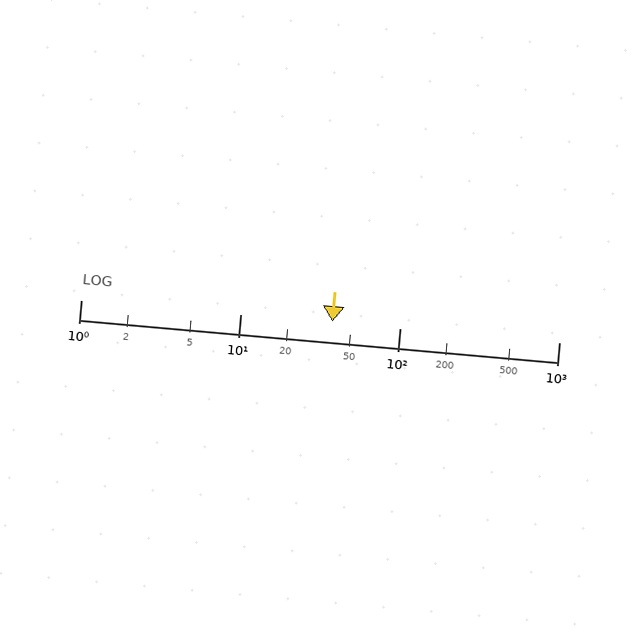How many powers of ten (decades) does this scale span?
The scale spans 3 decades, from 1 to 1000.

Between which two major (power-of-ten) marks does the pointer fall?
The pointer is between 10 and 100.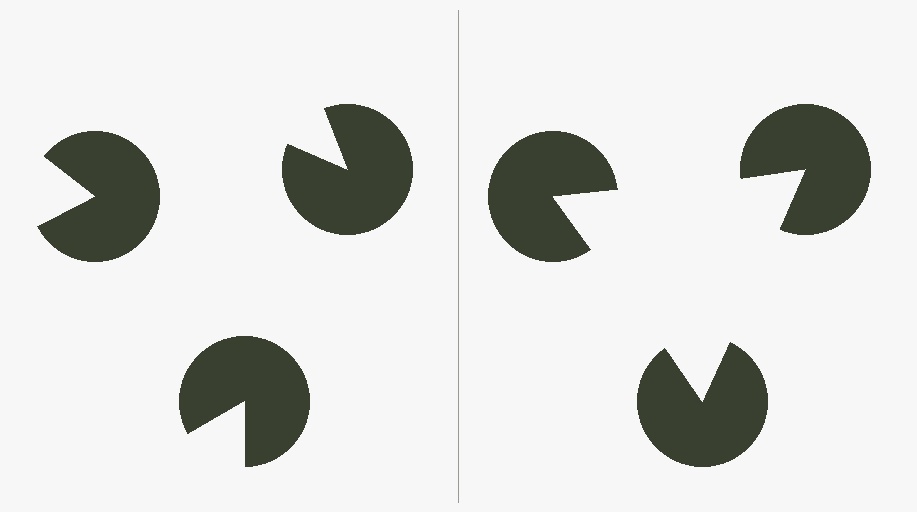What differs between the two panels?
The pac-man discs are positioned identically on both sides; only the wedge orientations differ. On the right they align to a triangle; on the left they are misaligned.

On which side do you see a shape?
An illusory triangle appears on the right side. On the left side the wedge cuts are rotated, so no coherent shape forms.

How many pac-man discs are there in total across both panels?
6 — 3 on each side.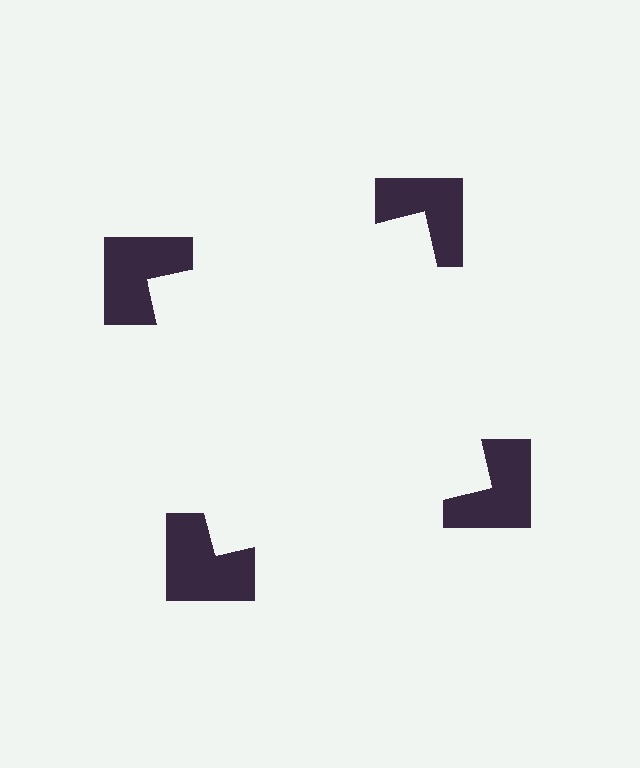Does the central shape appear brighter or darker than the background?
It typically appears slightly brighter than the background, even though no actual brightness change is drawn.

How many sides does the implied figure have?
4 sides.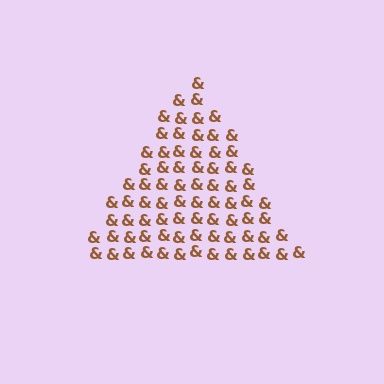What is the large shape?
The large shape is a triangle.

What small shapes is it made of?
It is made of small ampersands.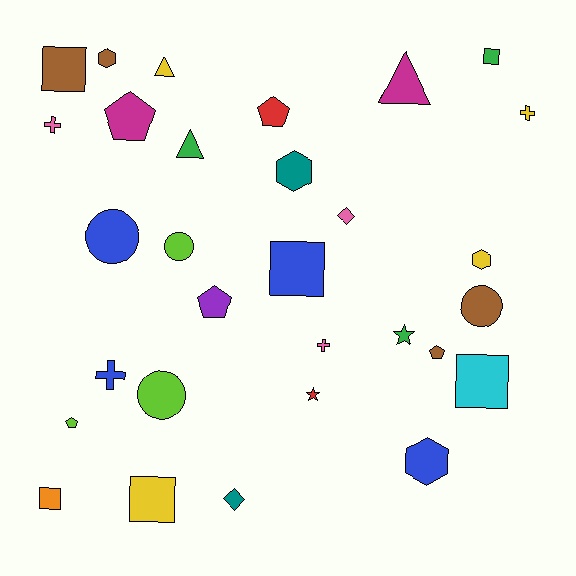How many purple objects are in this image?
There is 1 purple object.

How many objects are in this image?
There are 30 objects.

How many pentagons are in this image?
There are 5 pentagons.